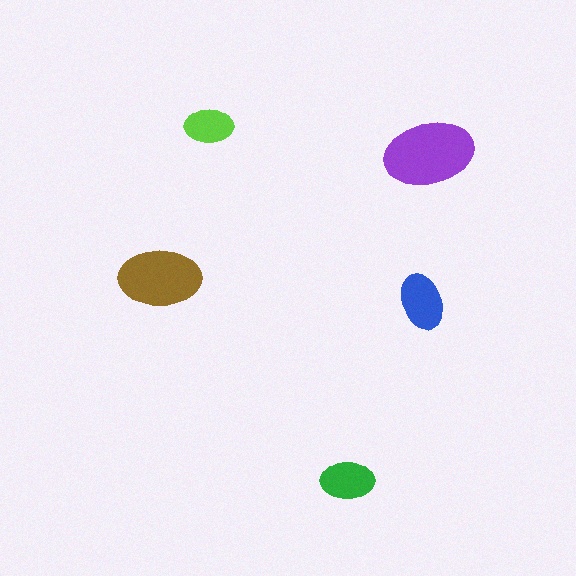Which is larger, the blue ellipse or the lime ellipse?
The blue one.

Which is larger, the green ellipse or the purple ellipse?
The purple one.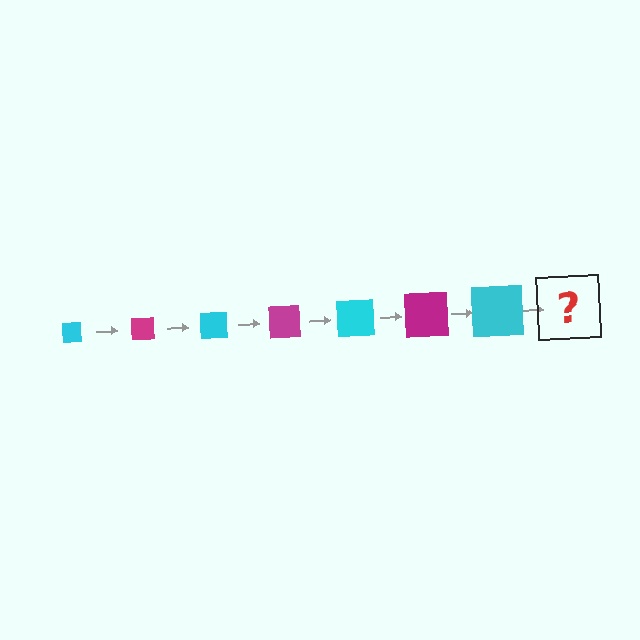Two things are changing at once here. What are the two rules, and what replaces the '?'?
The two rules are that the square grows larger each step and the color cycles through cyan and magenta. The '?' should be a magenta square, larger than the previous one.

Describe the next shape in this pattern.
It should be a magenta square, larger than the previous one.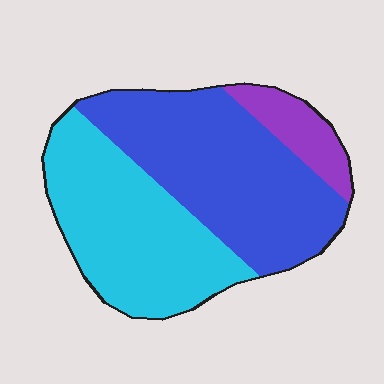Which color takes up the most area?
Blue, at roughly 50%.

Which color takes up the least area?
Purple, at roughly 10%.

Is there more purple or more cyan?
Cyan.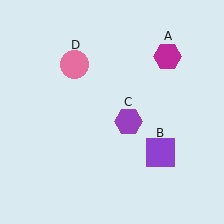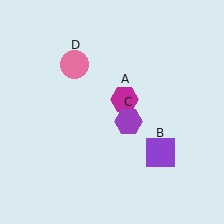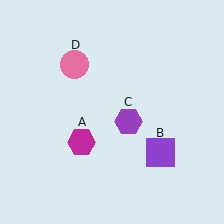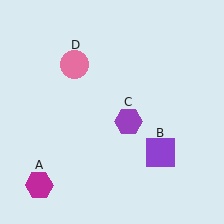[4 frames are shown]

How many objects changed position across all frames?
1 object changed position: magenta hexagon (object A).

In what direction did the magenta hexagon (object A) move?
The magenta hexagon (object A) moved down and to the left.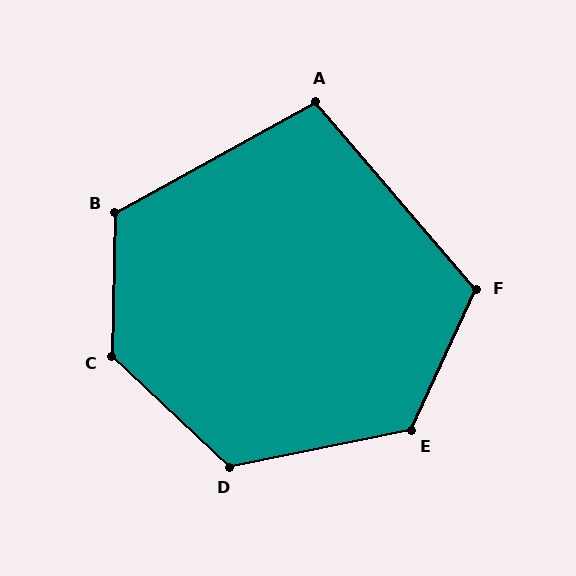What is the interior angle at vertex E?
Approximately 126 degrees (obtuse).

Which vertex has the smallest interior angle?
A, at approximately 102 degrees.